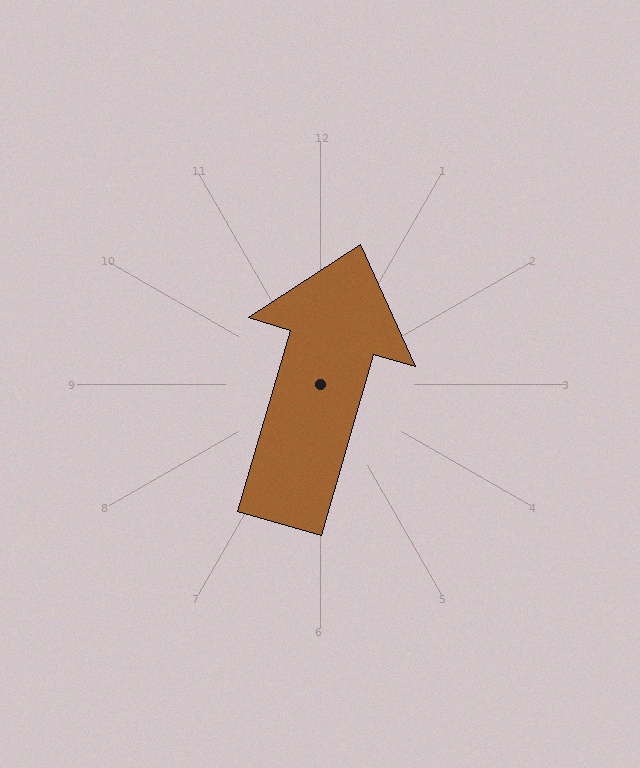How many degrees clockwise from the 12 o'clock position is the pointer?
Approximately 16 degrees.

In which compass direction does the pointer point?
North.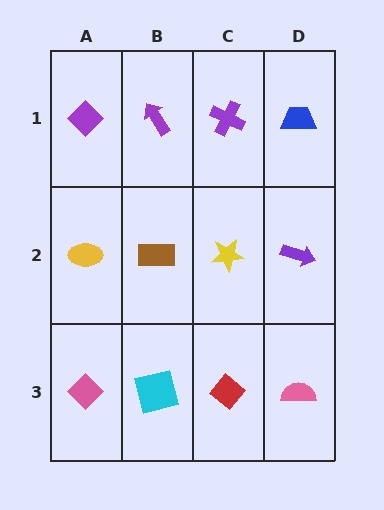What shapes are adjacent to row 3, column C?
A yellow star (row 2, column C), a cyan square (row 3, column B), a pink semicircle (row 3, column D).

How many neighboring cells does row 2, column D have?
3.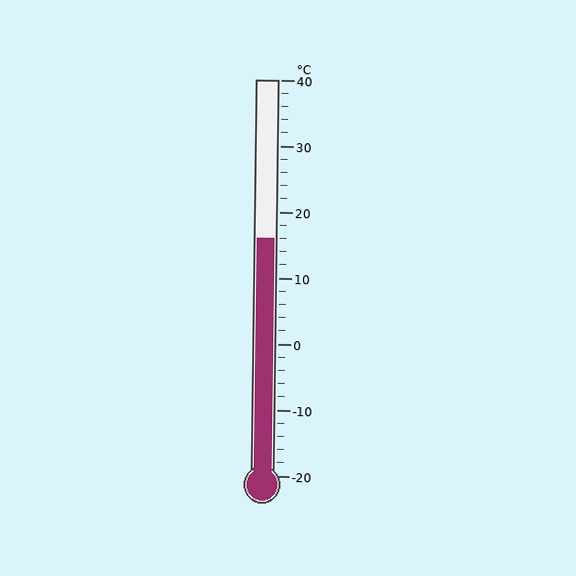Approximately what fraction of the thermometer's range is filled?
The thermometer is filled to approximately 60% of its range.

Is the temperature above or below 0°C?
The temperature is above 0°C.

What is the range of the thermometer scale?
The thermometer scale ranges from -20°C to 40°C.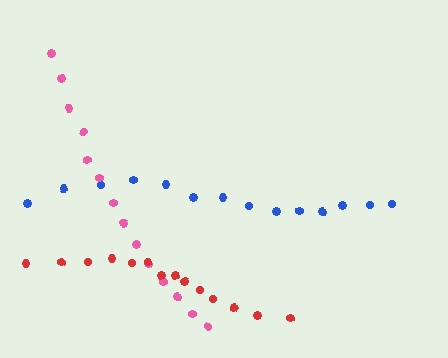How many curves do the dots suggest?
There are 3 distinct paths.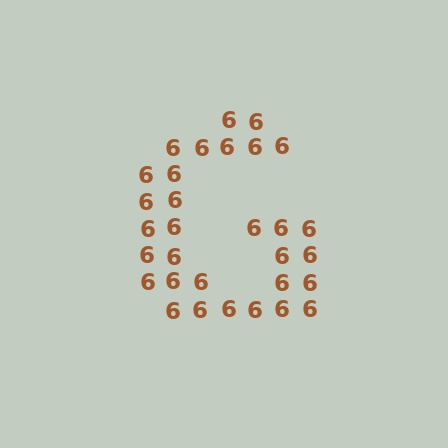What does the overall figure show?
The overall figure shows the letter G.